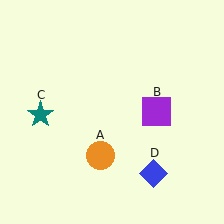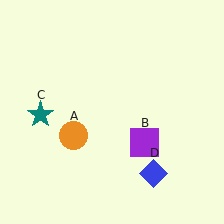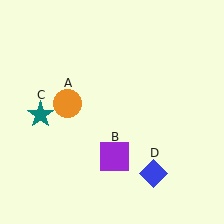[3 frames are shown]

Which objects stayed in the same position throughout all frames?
Teal star (object C) and blue diamond (object D) remained stationary.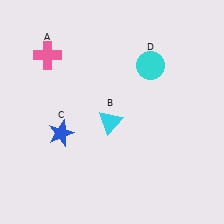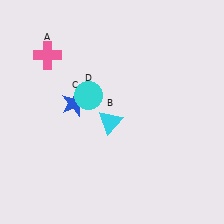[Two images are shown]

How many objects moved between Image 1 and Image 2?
2 objects moved between the two images.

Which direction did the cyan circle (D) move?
The cyan circle (D) moved left.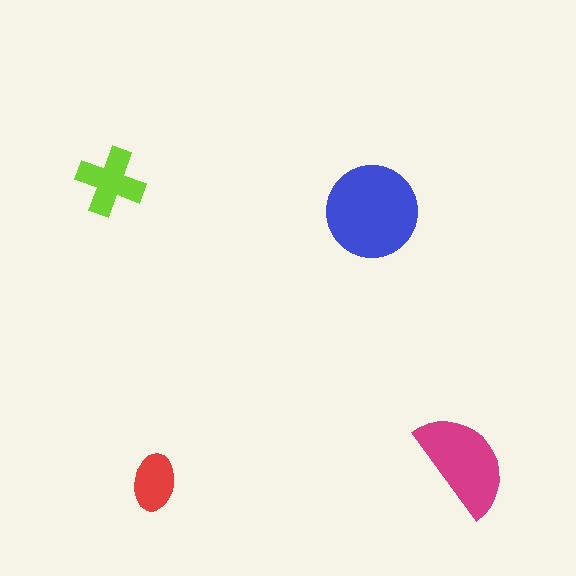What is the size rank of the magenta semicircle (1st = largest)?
2nd.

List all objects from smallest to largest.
The red ellipse, the lime cross, the magenta semicircle, the blue circle.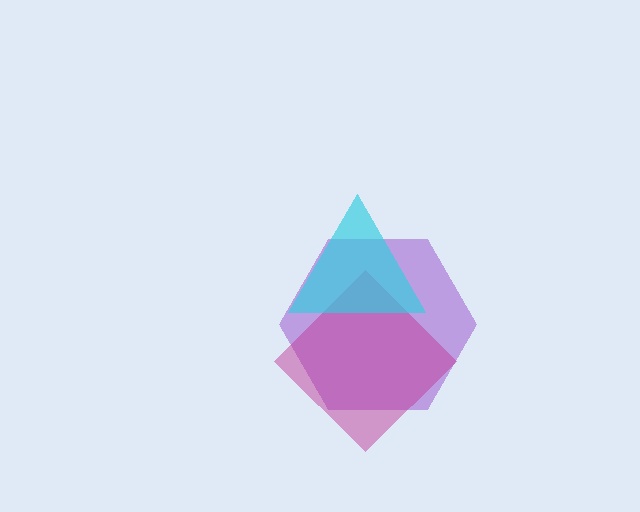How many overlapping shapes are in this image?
There are 3 overlapping shapes in the image.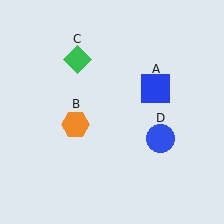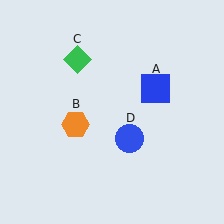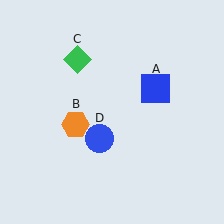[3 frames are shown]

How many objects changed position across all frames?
1 object changed position: blue circle (object D).